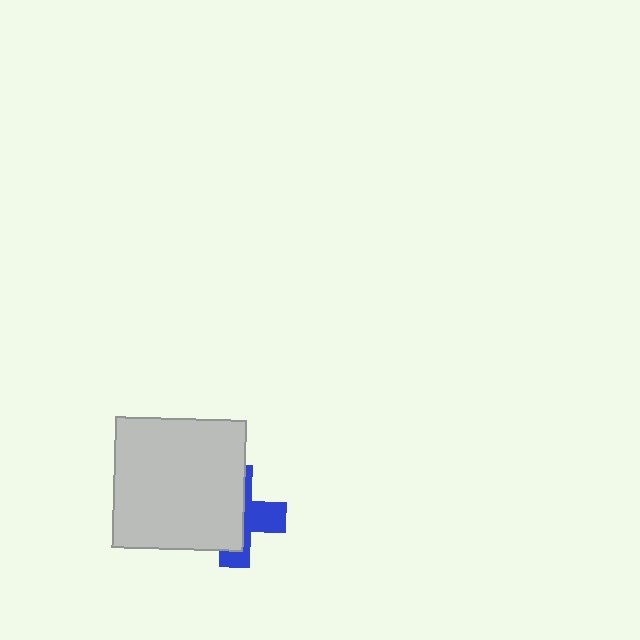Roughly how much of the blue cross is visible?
A small part of it is visible (roughly 41%).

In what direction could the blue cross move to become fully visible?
The blue cross could move right. That would shift it out from behind the light gray square entirely.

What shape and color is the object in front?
The object in front is a light gray square.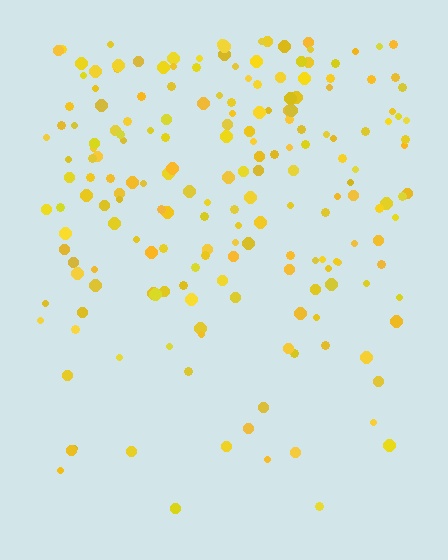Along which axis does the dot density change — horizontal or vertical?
Vertical.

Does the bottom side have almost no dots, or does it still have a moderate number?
Still a moderate number, just noticeably fewer than the top.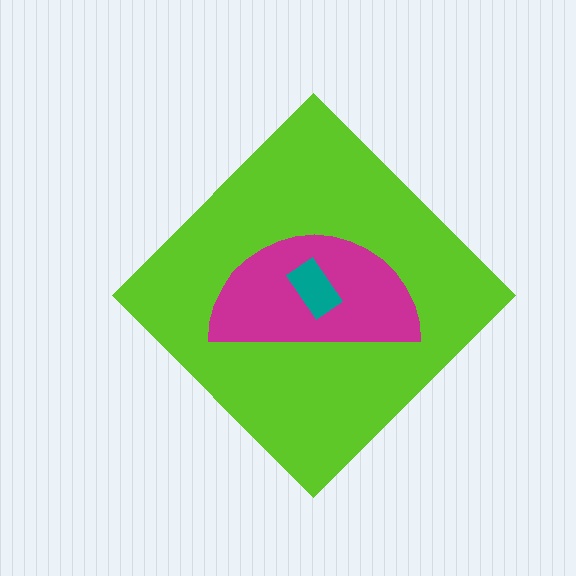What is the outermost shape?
The lime diamond.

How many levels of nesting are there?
3.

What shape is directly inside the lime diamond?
The magenta semicircle.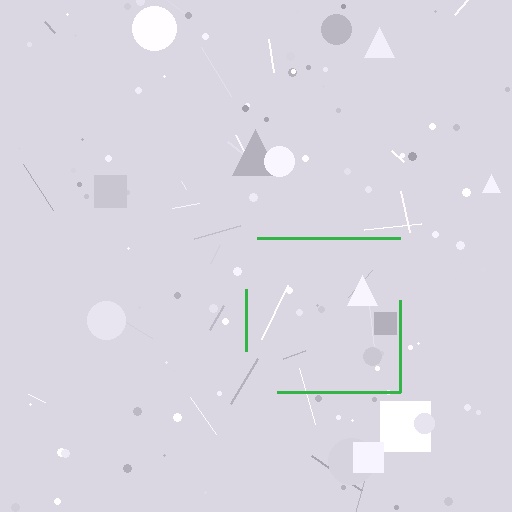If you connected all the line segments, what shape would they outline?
They would outline a square.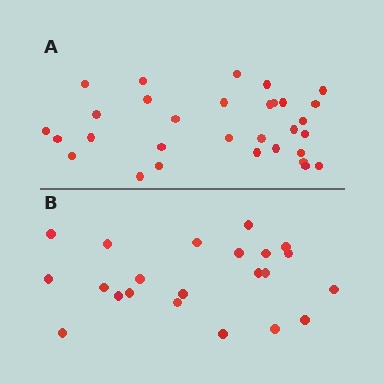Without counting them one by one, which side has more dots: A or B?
Region A (the top region) has more dots.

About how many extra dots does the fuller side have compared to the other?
Region A has roughly 8 or so more dots than region B.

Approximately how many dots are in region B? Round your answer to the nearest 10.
About 20 dots. (The exact count is 22, which rounds to 20.)